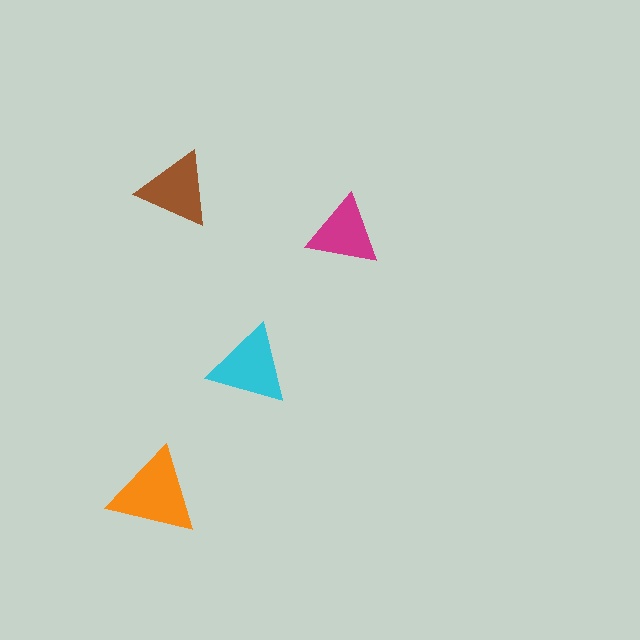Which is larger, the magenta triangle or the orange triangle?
The orange one.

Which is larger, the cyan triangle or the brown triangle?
The cyan one.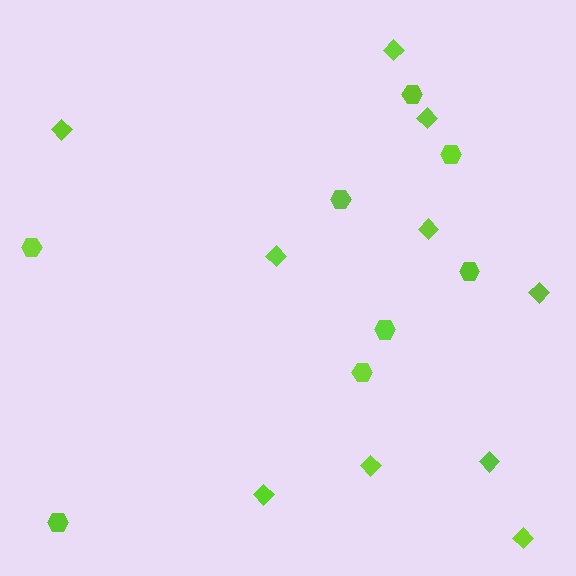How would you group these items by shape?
There are 2 groups: one group of diamonds (10) and one group of hexagons (8).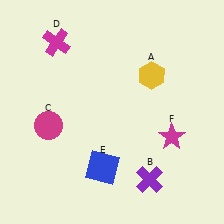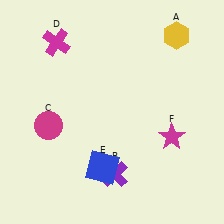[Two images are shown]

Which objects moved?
The objects that moved are: the yellow hexagon (A), the purple cross (B).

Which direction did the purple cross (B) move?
The purple cross (B) moved left.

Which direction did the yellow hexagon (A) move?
The yellow hexagon (A) moved up.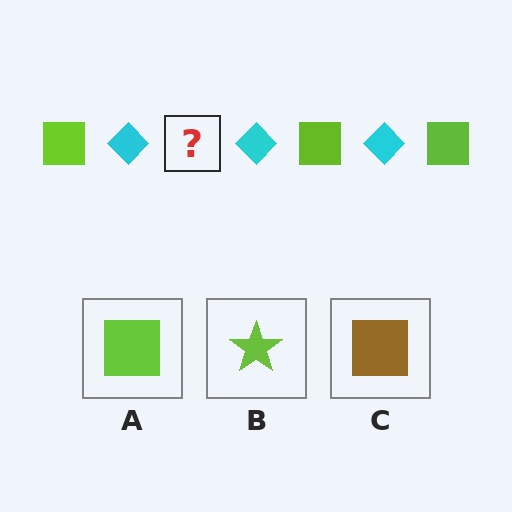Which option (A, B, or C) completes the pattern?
A.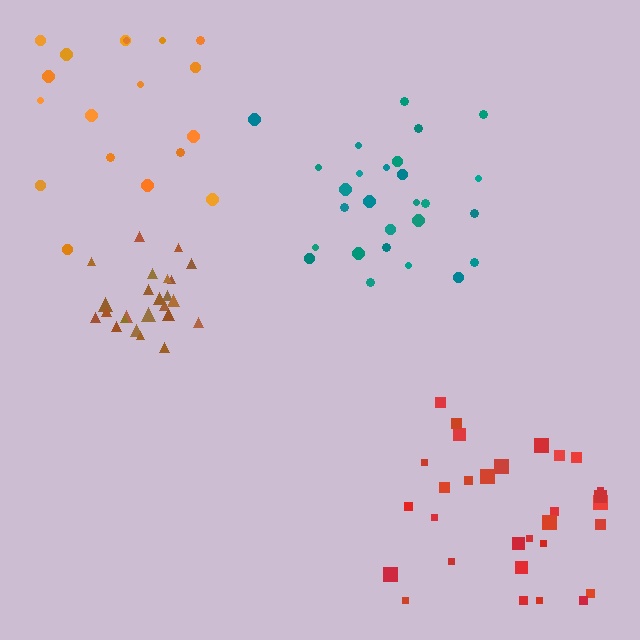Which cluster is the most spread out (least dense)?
Orange.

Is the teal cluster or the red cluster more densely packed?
Red.